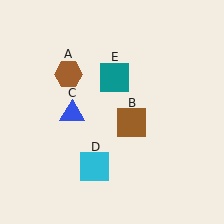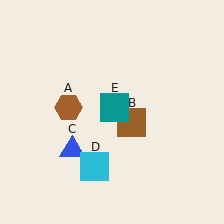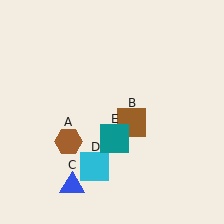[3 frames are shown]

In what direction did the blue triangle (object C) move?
The blue triangle (object C) moved down.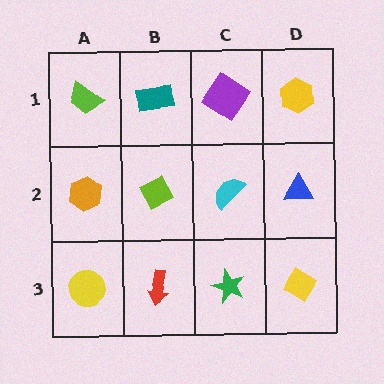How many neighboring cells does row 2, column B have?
4.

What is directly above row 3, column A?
An orange hexagon.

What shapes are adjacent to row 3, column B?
A lime diamond (row 2, column B), a yellow circle (row 3, column A), a green star (row 3, column C).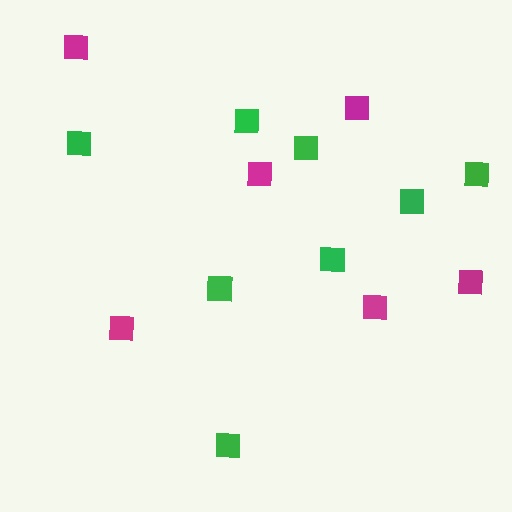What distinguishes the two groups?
There are 2 groups: one group of green squares (8) and one group of magenta squares (6).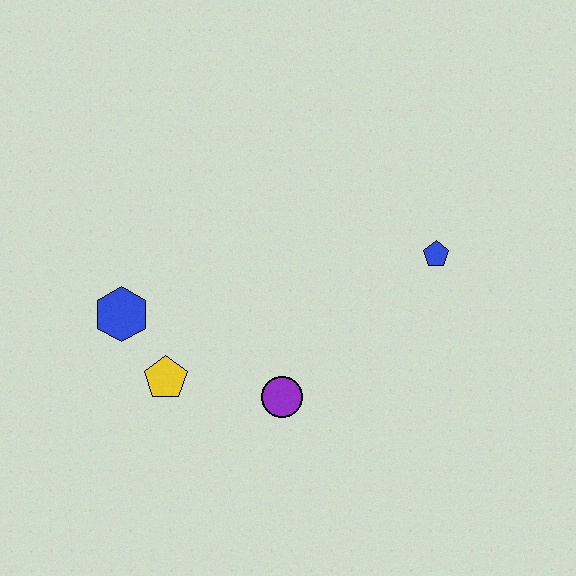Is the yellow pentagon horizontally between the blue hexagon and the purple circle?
Yes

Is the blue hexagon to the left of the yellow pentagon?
Yes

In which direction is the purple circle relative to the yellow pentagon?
The purple circle is to the right of the yellow pentagon.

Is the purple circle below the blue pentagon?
Yes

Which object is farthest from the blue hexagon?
The blue pentagon is farthest from the blue hexagon.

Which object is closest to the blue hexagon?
The yellow pentagon is closest to the blue hexagon.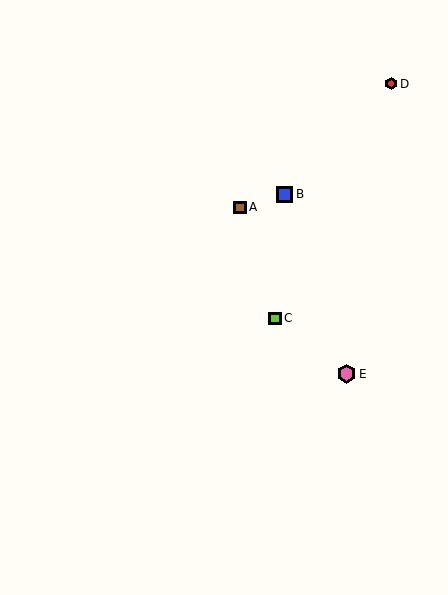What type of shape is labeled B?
Shape B is a blue square.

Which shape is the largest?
The pink hexagon (labeled E) is the largest.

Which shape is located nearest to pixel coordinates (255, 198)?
The brown square (labeled A) at (240, 207) is nearest to that location.